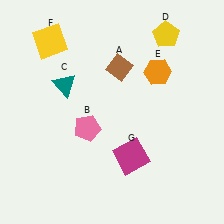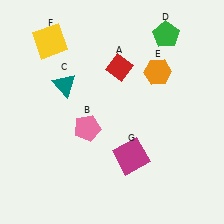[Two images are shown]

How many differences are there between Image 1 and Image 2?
There are 2 differences between the two images.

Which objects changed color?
A changed from brown to red. D changed from yellow to green.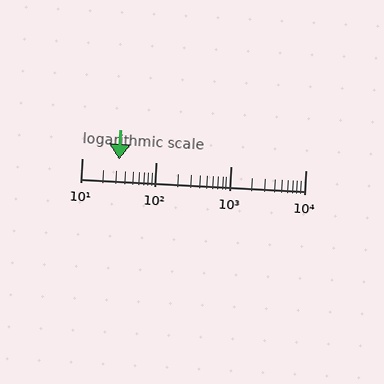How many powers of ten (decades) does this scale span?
The scale spans 3 decades, from 10 to 10000.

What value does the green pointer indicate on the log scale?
The pointer indicates approximately 32.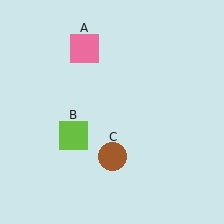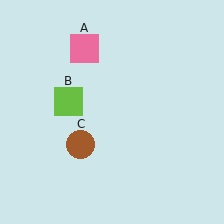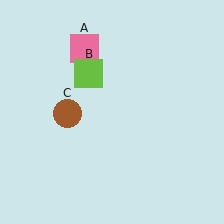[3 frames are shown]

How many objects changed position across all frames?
2 objects changed position: lime square (object B), brown circle (object C).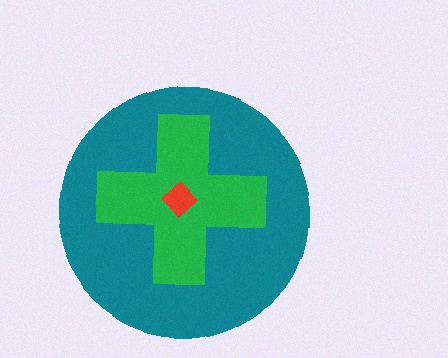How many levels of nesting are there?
3.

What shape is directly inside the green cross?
The red diamond.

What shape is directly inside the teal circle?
The green cross.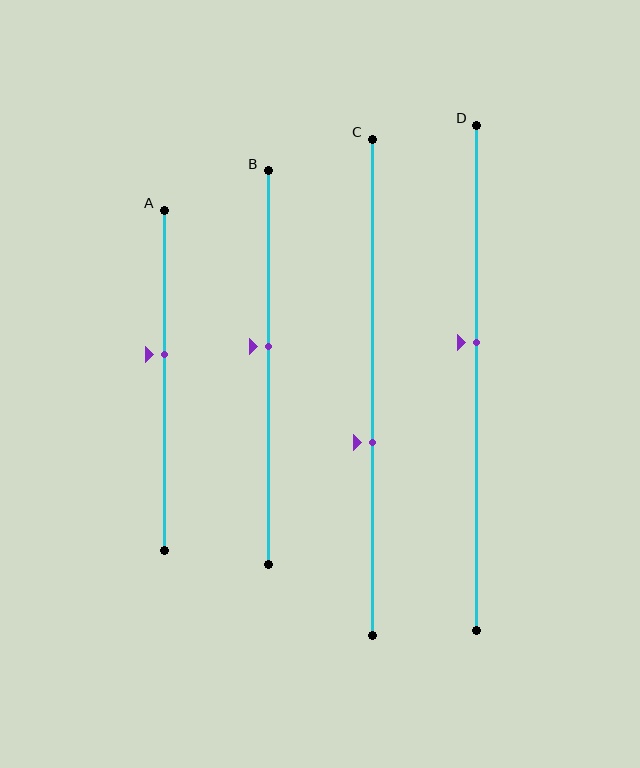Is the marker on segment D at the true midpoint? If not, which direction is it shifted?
No, the marker on segment D is shifted upward by about 7% of the segment length.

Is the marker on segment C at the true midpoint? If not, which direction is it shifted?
No, the marker on segment C is shifted downward by about 11% of the segment length.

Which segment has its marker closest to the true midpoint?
Segment B has its marker closest to the true midpoint.